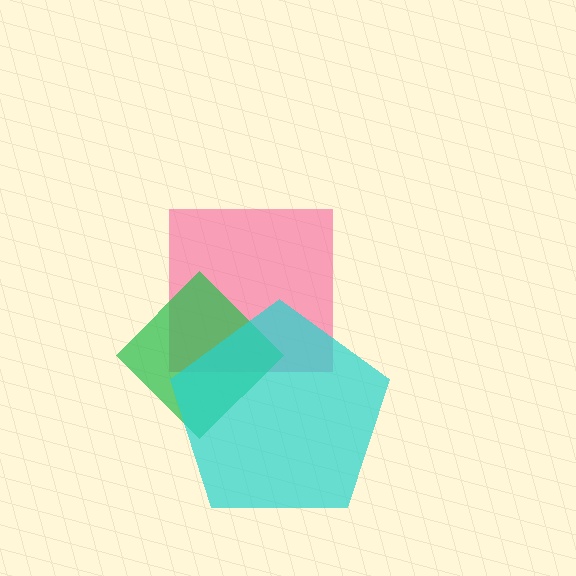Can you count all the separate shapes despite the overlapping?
Yes, there are 3 separate shapes.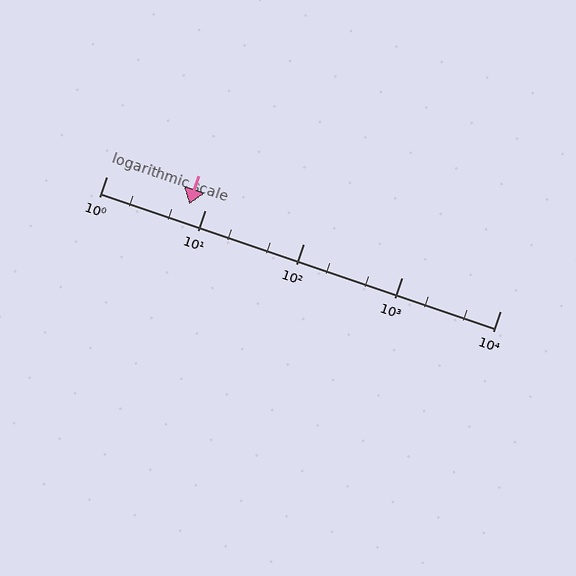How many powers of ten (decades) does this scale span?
The scale spans 4 decades, from 1 to 10000.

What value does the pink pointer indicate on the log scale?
The pointer indicates approximately 6.9.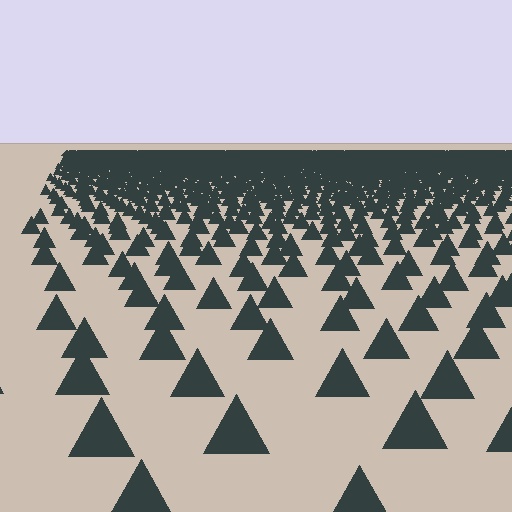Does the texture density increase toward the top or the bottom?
Density increases toward the top.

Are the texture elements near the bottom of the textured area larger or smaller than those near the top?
Larger. Near the bottom, elements are closer to the viewer and appear at a bigger on-screen size.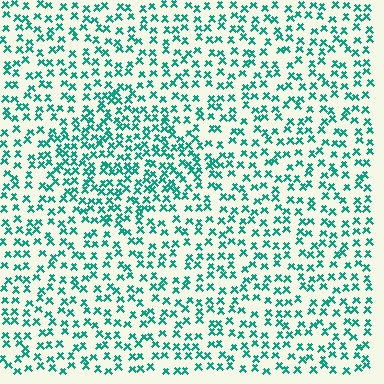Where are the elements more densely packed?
The elements are more densely packed inside the diamond boundary.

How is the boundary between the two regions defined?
The boundary is defined by a change in element density (approximately 1.6x ratio). All elements are the same color, size, and shape.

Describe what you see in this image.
The image contains small teal elements arranged at two different densities. A diamond-shaped region is visible where the elements are more densely packed than the surrounding area.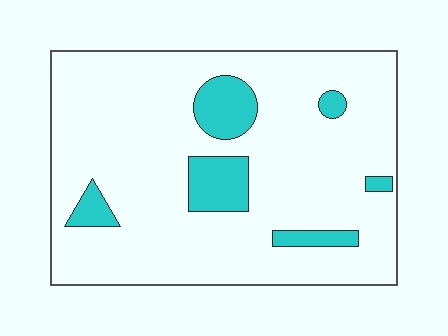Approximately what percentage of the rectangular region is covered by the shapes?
Approximately 15%.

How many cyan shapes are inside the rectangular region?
6.